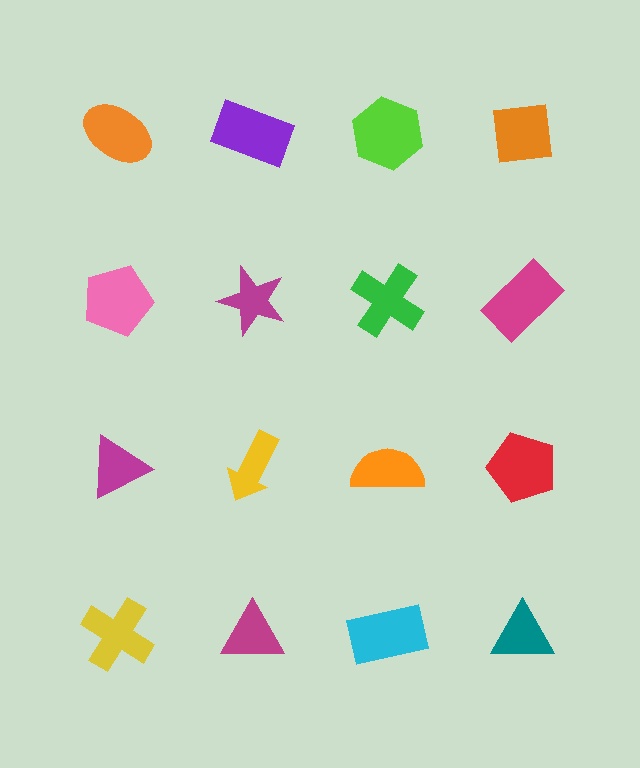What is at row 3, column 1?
A magenta triangle.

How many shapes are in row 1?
4 shapes.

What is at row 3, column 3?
An orange semicircle.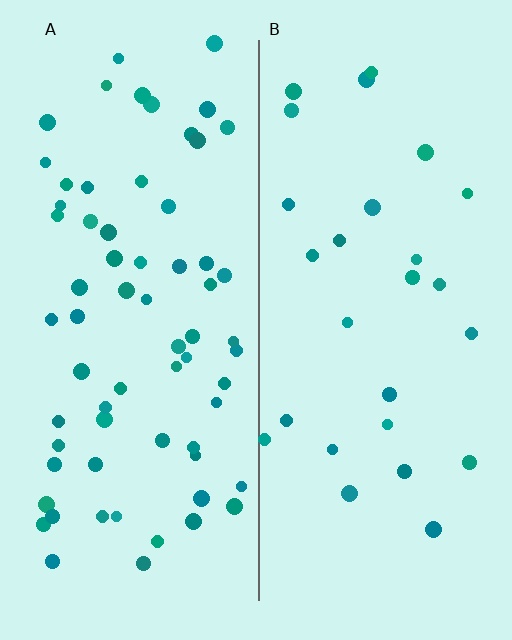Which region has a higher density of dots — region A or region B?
A (the left).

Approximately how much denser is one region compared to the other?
Approximately 2.5× — region A over region B.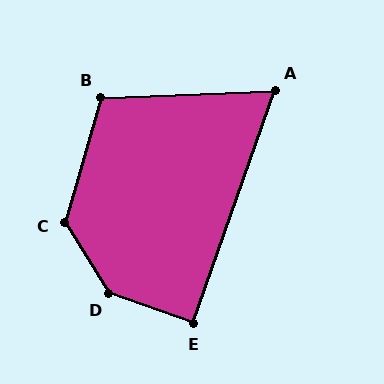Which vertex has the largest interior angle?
D, at approximately 141 degrees.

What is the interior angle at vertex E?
Approximately 90 degrees (approximately right).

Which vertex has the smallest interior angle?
A, at approximately 69 degrees.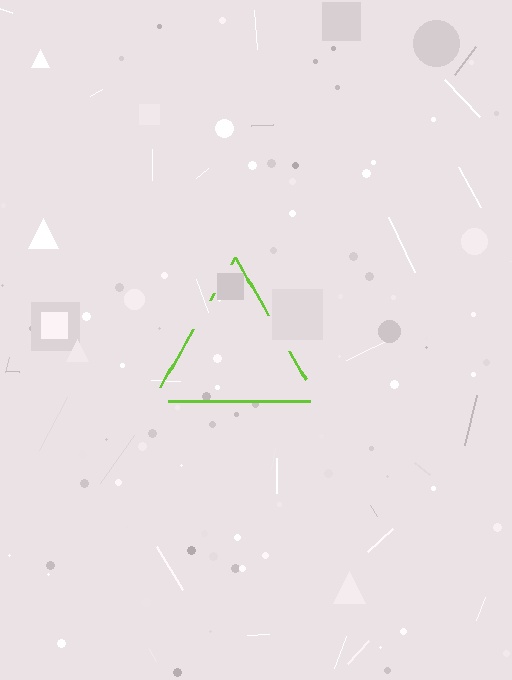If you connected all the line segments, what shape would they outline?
They would outline a triangle.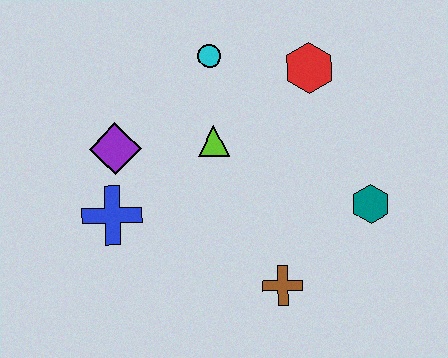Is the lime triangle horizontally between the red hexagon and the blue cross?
Yes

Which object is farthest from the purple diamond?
The teal hexagon is farthest from the purple diamond.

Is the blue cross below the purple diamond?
Yes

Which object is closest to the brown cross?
The teal hexagon is closest to the brown cross.